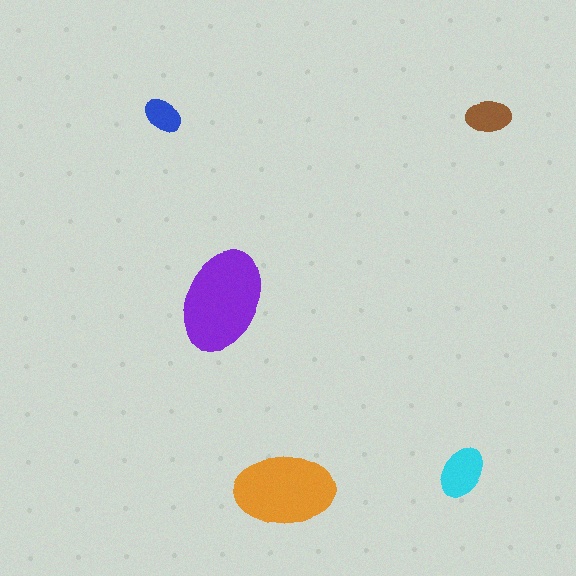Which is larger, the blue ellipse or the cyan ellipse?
The cyan one.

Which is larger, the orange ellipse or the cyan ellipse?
The orange one.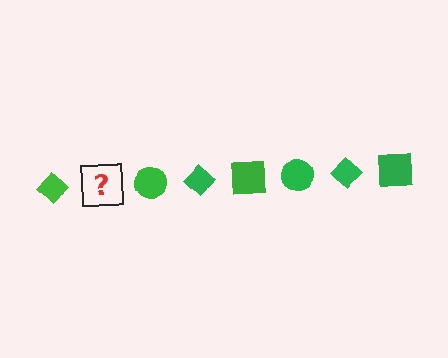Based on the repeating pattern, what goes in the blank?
The blank should be a green square.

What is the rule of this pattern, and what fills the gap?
The rule is that the pattern cycles through diamond, square, circle shapes in green. The gap should be filled with a green square.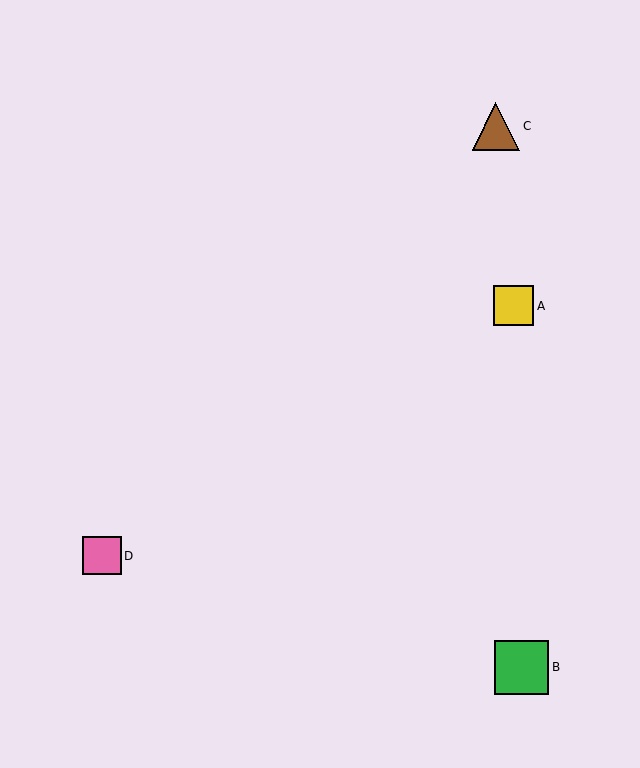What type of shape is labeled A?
Shape A is a yellow square.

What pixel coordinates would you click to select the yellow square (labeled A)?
Click at (514, 306) to select the yellow square A.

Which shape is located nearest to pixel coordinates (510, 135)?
The brown triangle (labeled C) at (496, 126) is nearest to that location.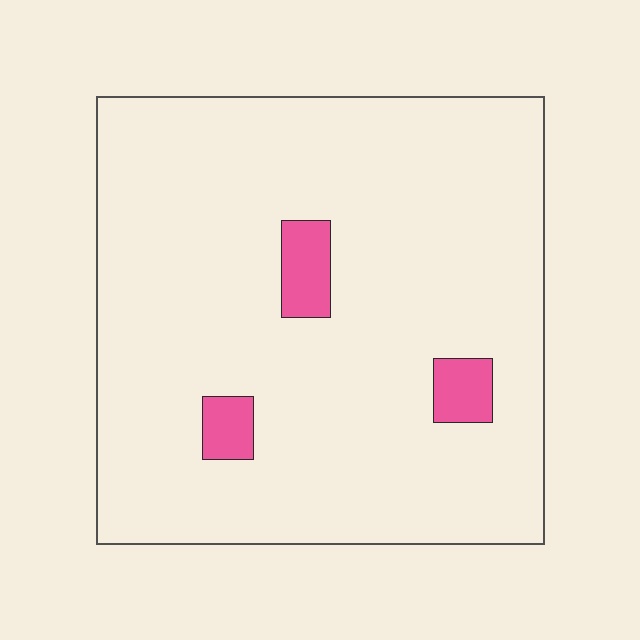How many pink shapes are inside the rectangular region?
3.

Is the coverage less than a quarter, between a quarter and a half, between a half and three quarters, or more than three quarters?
Less than a quarter.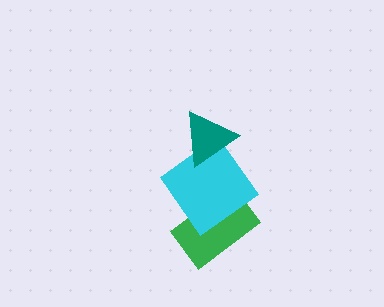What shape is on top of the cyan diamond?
The teal triangle is on top of the cyan diamond.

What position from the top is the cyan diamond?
The cyan diamond is 2nd from the top.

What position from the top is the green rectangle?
The green rectangle is 3rd from the top.